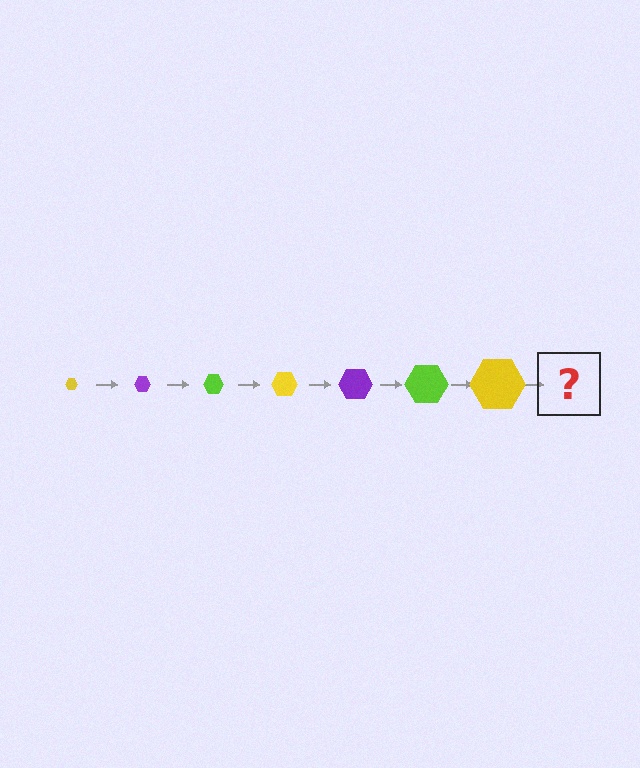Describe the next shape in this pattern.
It should be a purple hexagon, larger than the previous one.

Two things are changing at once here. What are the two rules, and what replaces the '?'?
The two rules are that the hexagon grows larger each step and the color cycles through yellow, purple, and lime. The '?' should be a purple hexagon, larger than the previous one.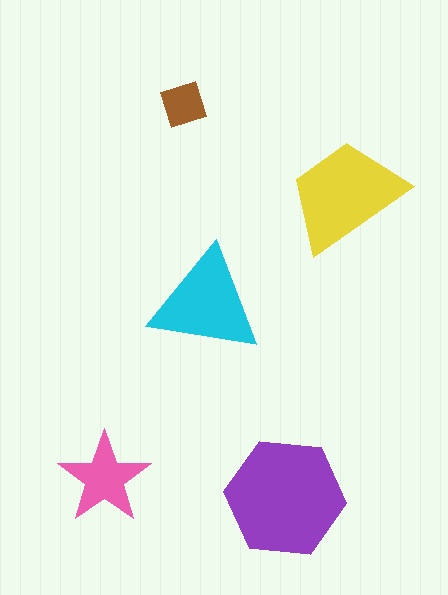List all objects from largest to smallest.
The purple hexagon, the yellow trapezoid, the cyan triangle, the pink star, the brown square.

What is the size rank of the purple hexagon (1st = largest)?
1st.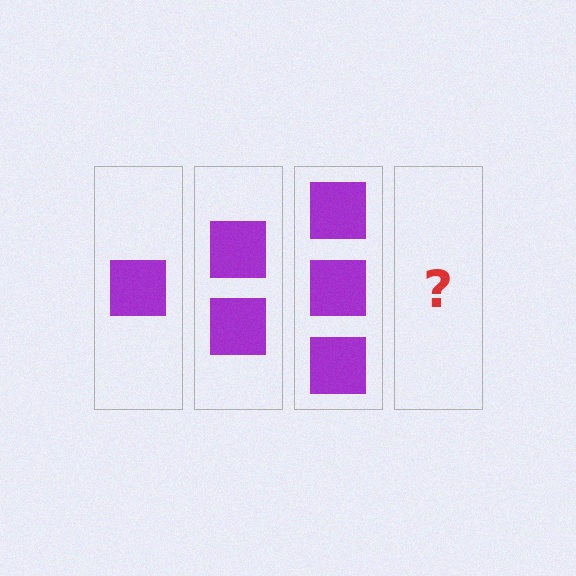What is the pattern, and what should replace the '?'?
The pattern is that each step adds one more square. The '?' should be 4 squares.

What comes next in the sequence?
The next element should be 4 squares.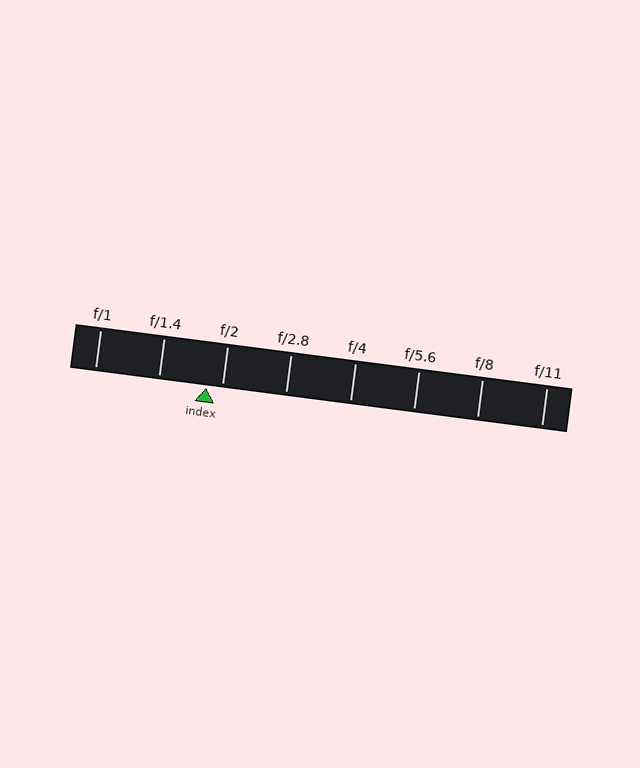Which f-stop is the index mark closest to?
The index mark is closest to f/2.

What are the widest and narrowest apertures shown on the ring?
The widest aperture shown is f/1 and the narrowest is f/11.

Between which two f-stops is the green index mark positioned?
The index mark is between f/1.4 and f/2.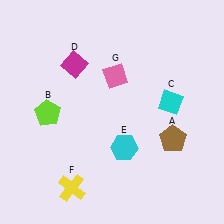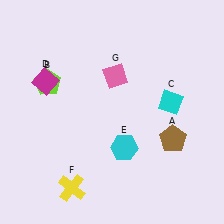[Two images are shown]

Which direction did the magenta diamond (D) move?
The magenta diamond (D) moved left.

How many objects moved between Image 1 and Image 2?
2 objects moved between the two images.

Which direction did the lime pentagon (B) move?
The lime pentagon (B) moved up.